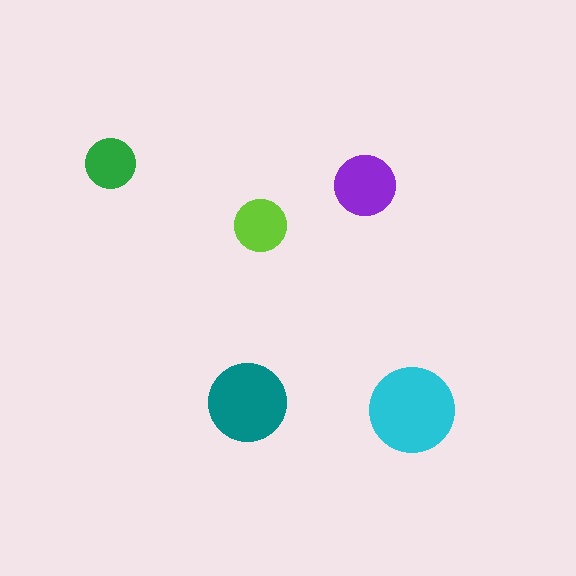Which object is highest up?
The green circle is topmost.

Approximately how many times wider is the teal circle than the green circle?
About 1.5 times wider.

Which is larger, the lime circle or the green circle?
The lime one.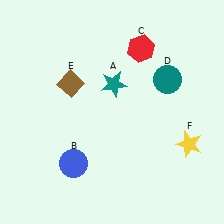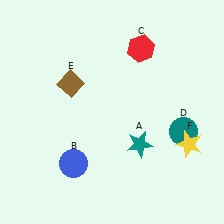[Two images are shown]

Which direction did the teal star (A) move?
The teal star (A) moved down.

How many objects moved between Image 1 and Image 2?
2 objects moved between the two images.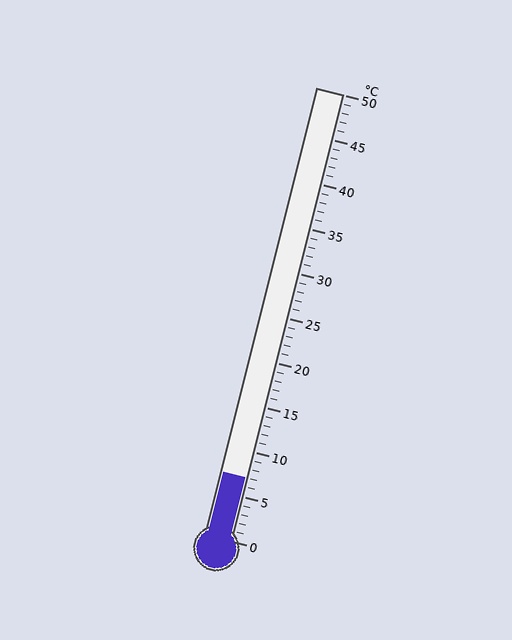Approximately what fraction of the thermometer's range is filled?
The thermometer is filled to approximately 15% of its range.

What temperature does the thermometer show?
The thermometer shows approximately 7°C.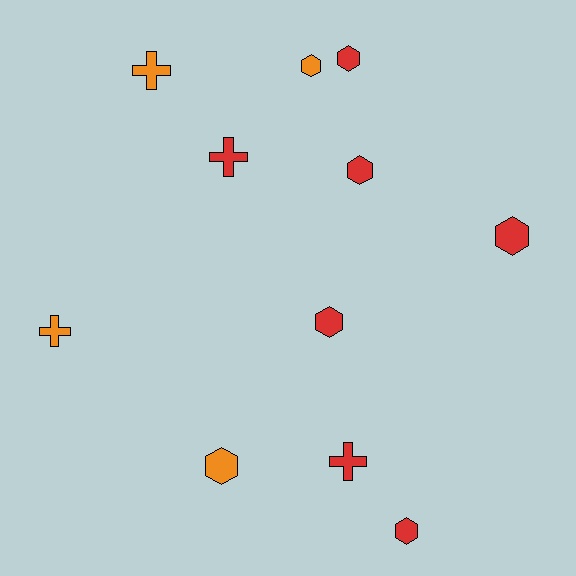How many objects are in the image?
There are 11 objects.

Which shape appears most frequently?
Hexagon, with 7 objects.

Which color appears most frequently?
Red, with 7 objects.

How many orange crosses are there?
There are 2 orange crosses.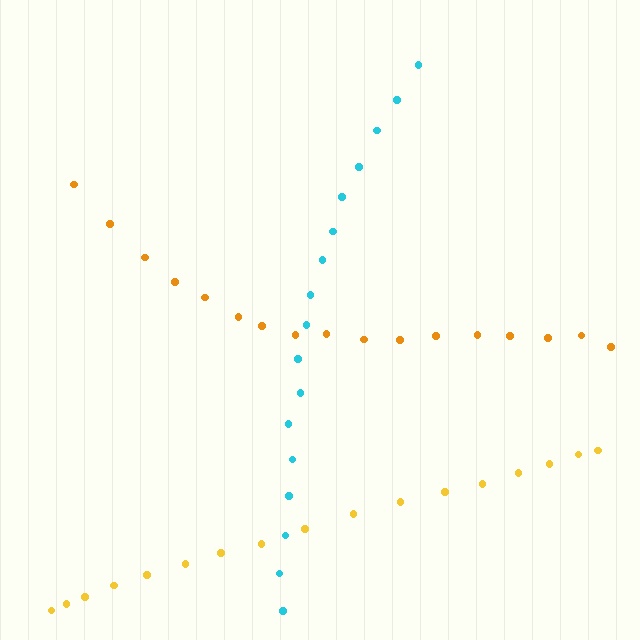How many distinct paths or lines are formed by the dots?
There are 3 distinct paths.